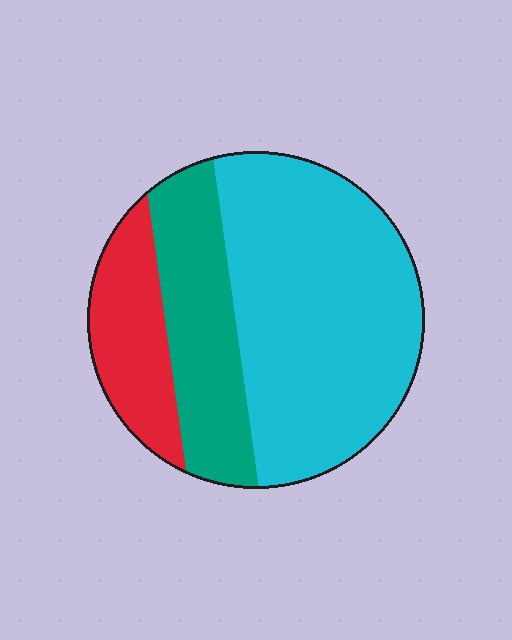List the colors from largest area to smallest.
From largest to smallest: cyan, teal, red.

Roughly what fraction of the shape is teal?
Teal takes up less than a quarter of the shape.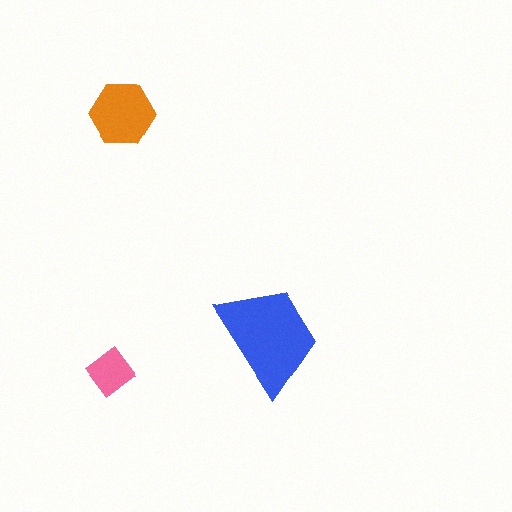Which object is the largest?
The blue trapezoid.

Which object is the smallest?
The pink diamond.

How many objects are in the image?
There are 3 objects in the image.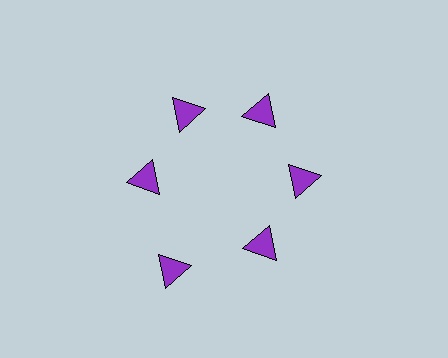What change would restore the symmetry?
The symmetry would be restored by moving it inward, back onto the ring so that all 6 triangles sit at equal angles and equal distance from the center.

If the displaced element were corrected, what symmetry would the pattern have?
It would have 6-fold rotational symmetry — the pattern would map onto itself every 60 degrees.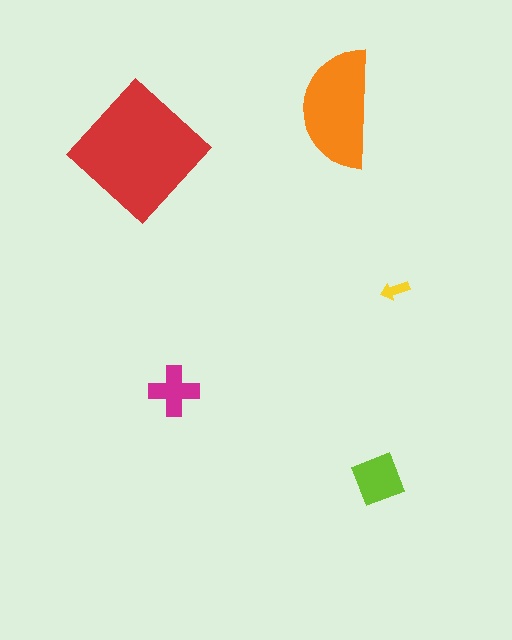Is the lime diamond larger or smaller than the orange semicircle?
Smaller.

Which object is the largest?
The red diamond.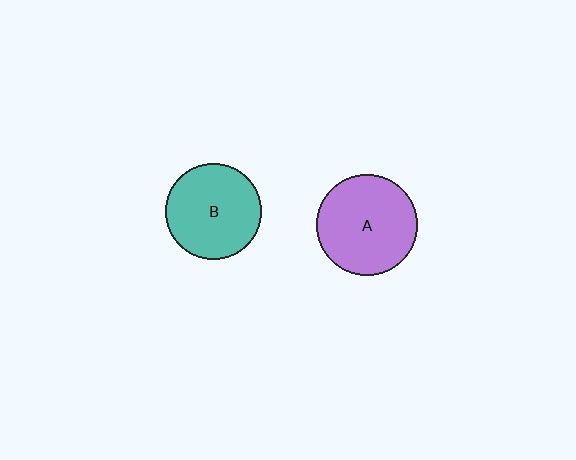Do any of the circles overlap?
No, none of the circles overlap.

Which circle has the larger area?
Circle A (purple).